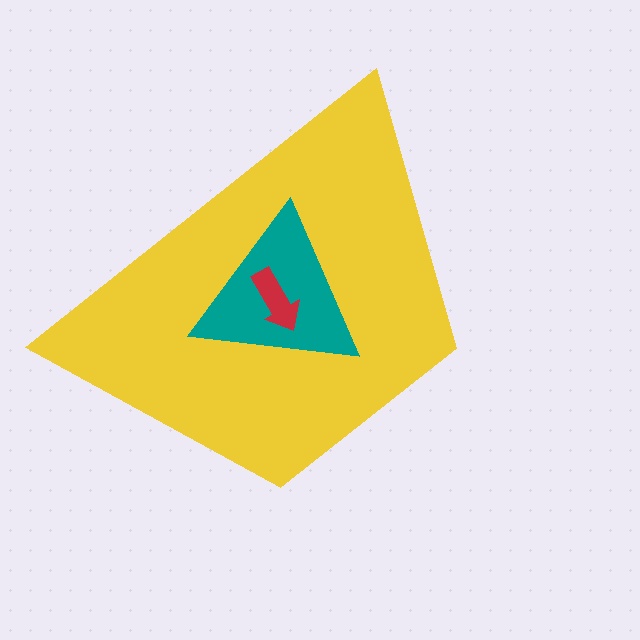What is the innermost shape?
The red arrow.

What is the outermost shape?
The yellow trapezoid.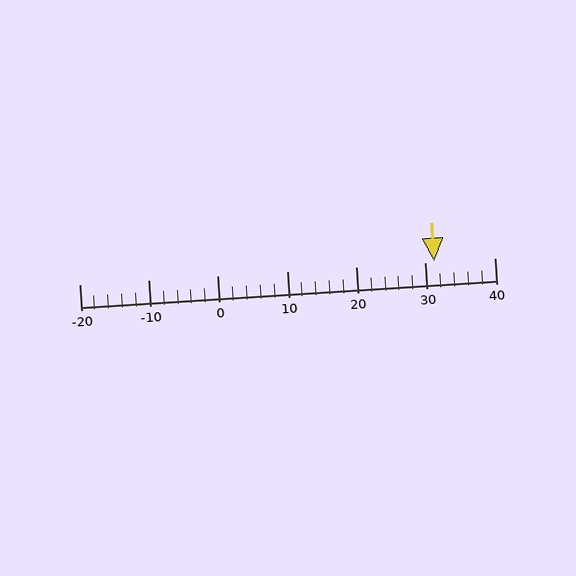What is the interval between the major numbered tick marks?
The major tick marks are spaced 10 units apart.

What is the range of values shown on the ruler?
The ruler shows values from -20 to 40.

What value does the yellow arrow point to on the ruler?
The yellow arrow points to approximately 31.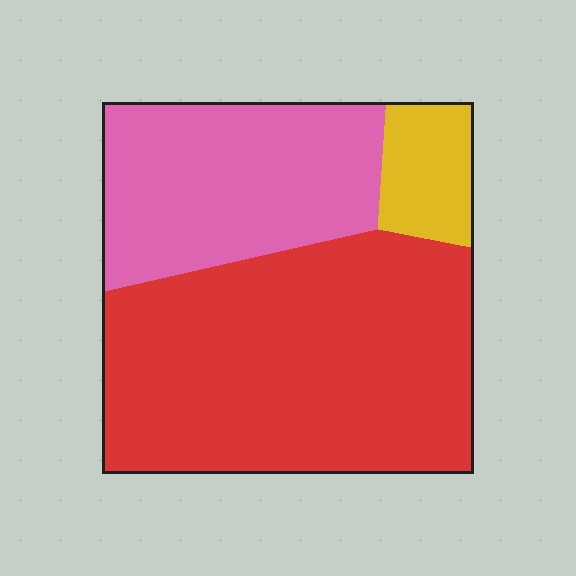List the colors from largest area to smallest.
From largest to smallest: red, pink, yellow.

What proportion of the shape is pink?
Pink covers about 30% of the shape.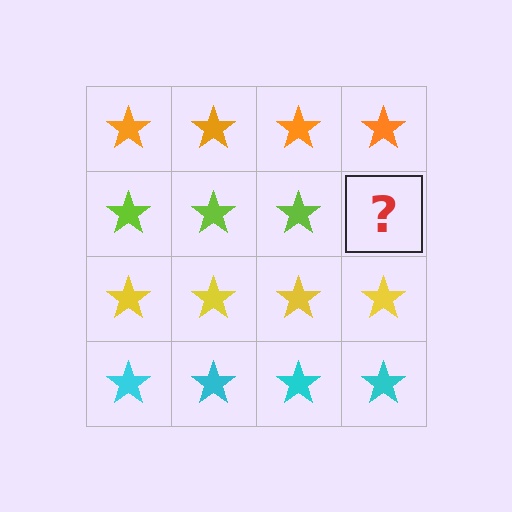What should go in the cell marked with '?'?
The missing cell should contain a lime star.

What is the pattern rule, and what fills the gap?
The rule is that each row has a consistent color. The gap should be filled with a lime star.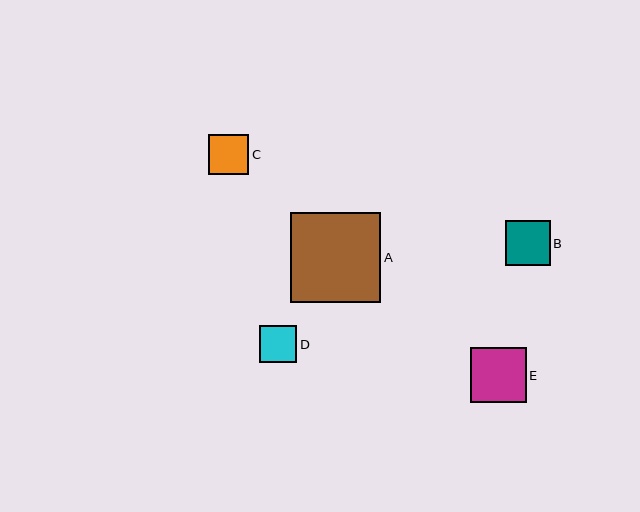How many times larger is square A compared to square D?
Square A is approximately 2.4 times the size of square D.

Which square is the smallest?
Square D is the smallest with a size of approximately 37 pixels.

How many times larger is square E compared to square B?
Square E is approximately 1.2 times the size of square B.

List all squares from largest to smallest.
From largest to smallest: A, E, B, C, D.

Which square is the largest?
Square A is the largest with a size of approximately 90 pixels.